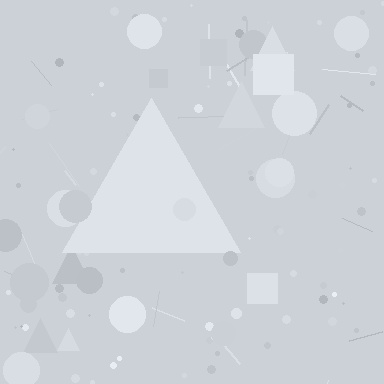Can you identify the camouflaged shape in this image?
The camouflaged shape is a triangle.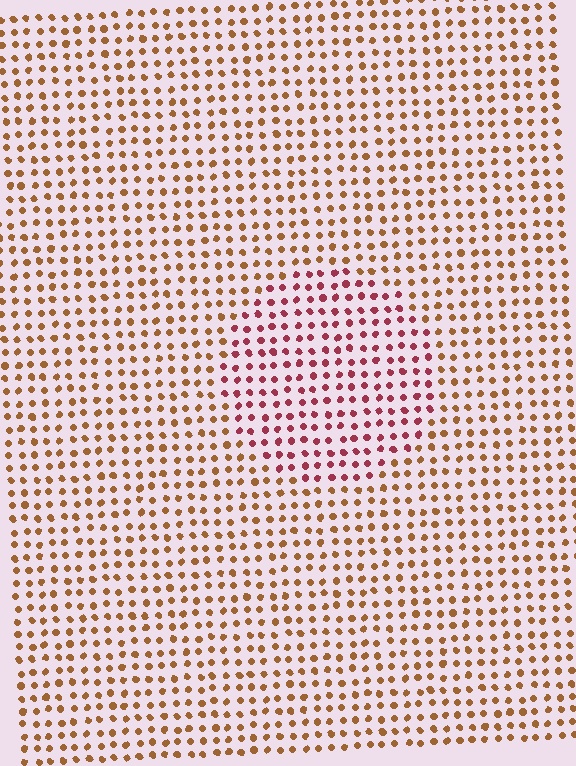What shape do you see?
I see a circle.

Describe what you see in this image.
The image is filled with small brown elements in a uniform arrangement. A circle-shaped region is visible where the elements are tinted to a slightly different hue, forming a subtle color boundary.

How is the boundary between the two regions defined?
The boundary is defined purely by a slight shift in hue (about 42 degrees). Spacing, size, and orientation are identical on both sides.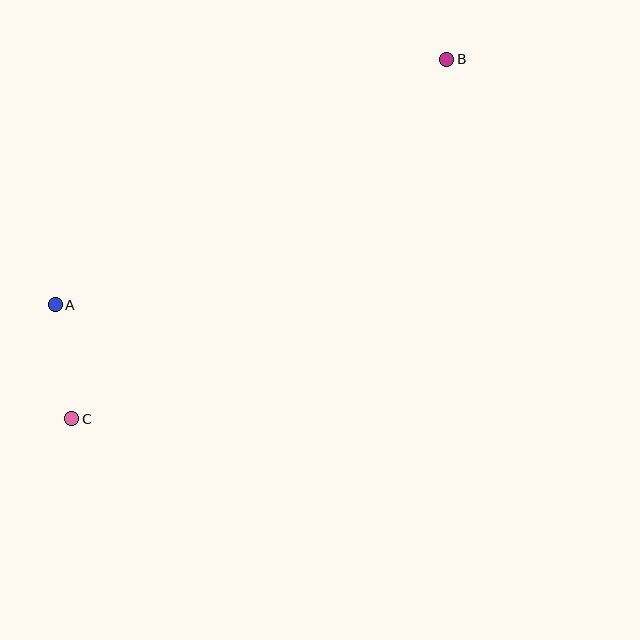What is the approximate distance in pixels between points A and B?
The distance between A and B is approximately 462 pixels.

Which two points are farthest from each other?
Points B and C are farthest from each other.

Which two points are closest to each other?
Points A and C are closest to each other.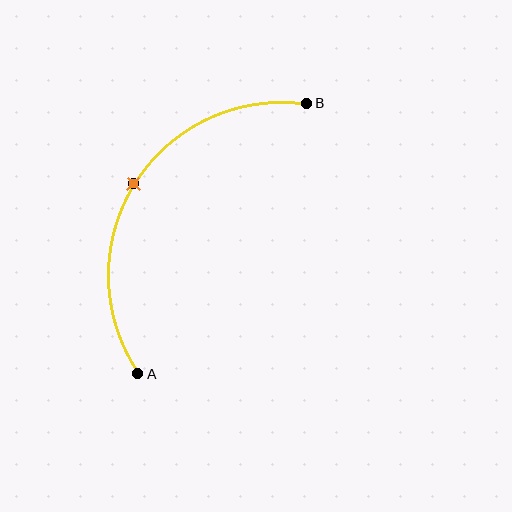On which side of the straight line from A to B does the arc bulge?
The arc bulges to the left of the straight line connecting A and B.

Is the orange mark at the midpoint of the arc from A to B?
Yes. The orange mark lies on the arc at equal arc-length from both A and B — it is the arc midpoint.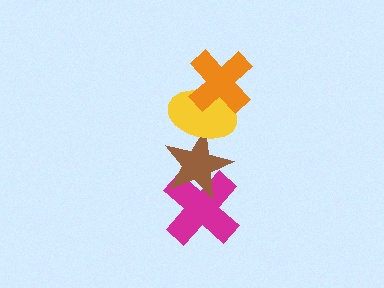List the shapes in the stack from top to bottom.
From top to bottom: the orange cross, the yellow ellipse, the brown star, the magenta cross.